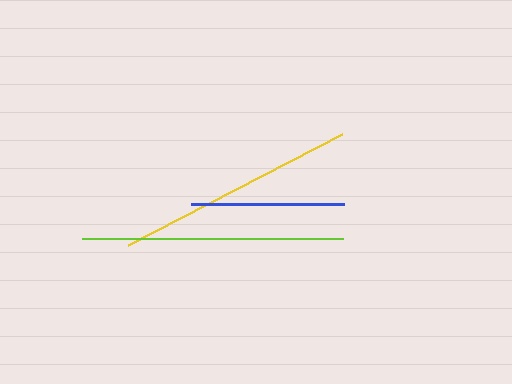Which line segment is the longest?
The lime line is the longest at approximately 261 pixels.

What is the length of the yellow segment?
The yellow segment is approximately 241 pixels long.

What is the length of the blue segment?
The blue segment is approximately 153 pixels long.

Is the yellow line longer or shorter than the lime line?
The lime line is longer than the yellow line.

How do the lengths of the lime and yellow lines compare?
The lime and yellow lines are approximately the same length.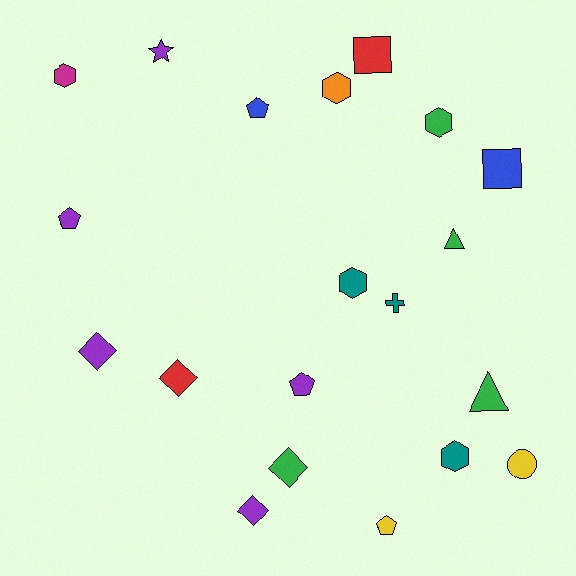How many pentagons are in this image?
There are 4 pentagons.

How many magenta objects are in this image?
There is 1 magenta object.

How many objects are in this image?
There are 20 objects.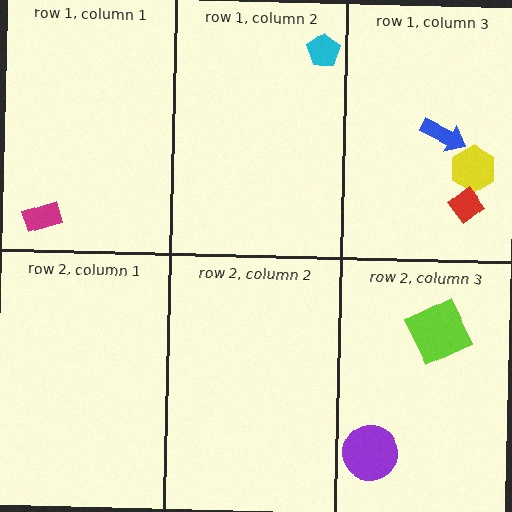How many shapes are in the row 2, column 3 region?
2.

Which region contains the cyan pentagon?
The row 1, column 2 region.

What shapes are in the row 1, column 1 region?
The magenta rectangle.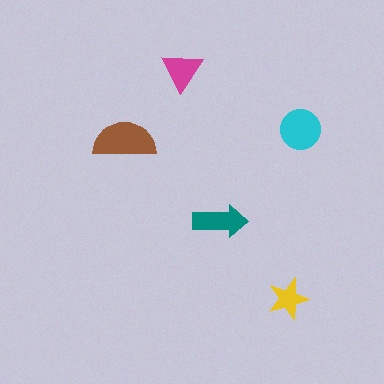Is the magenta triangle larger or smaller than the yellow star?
Larger.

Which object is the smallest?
The yellow star.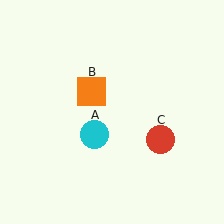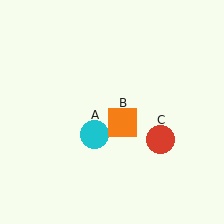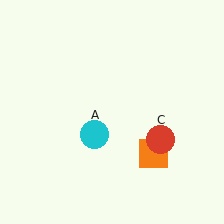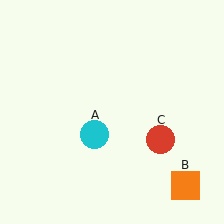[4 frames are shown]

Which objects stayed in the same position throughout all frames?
Cyan circle (object A) and red circle (object C) remained stationary.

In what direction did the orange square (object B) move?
The orange square (object B) moved down and to the right.